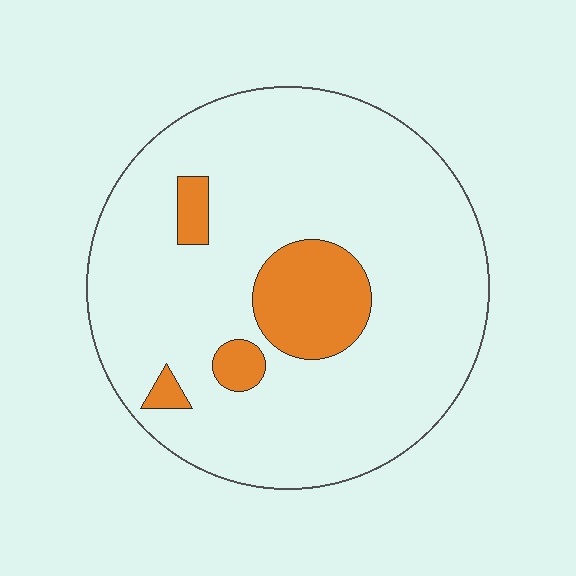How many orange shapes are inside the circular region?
4.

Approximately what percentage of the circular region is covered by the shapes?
Approximately 15%.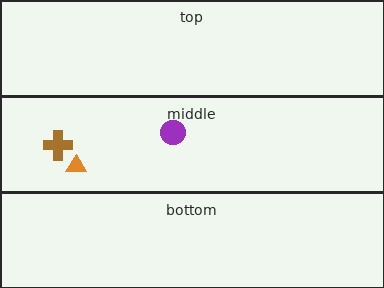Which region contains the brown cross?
The middle region.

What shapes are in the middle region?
The purple circle, the orange triangle, the brown cross.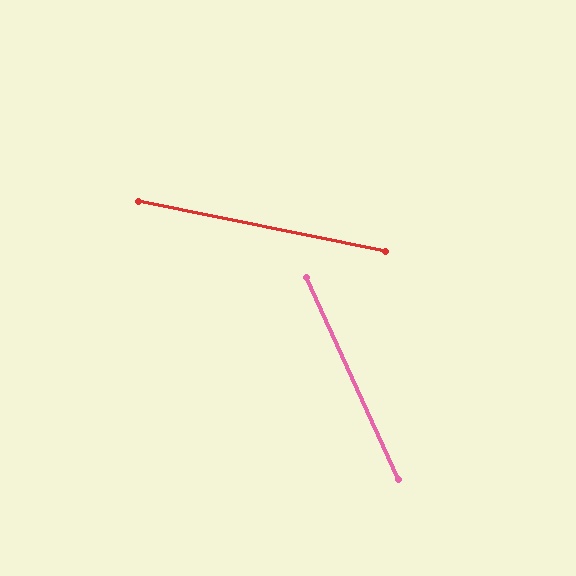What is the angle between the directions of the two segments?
Approximately 54 degrees.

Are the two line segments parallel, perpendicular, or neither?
Neither parallel nor perpendicular — they differ by about 54°.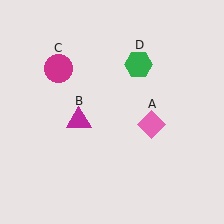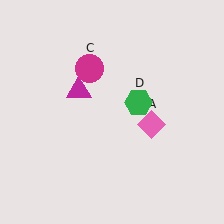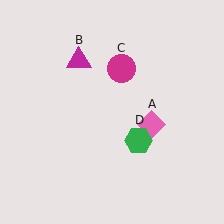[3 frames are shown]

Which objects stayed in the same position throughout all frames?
Pink diamond (object A) remained stationary.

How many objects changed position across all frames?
3 objects changed position: magenta triangle (object B), magenta circle (object C), green hexagon (object D).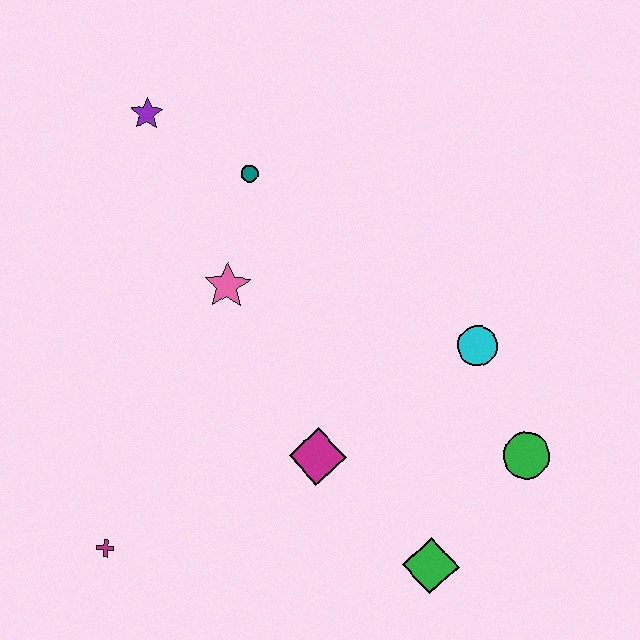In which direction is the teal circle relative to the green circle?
The teal circle is to the left of the green circle.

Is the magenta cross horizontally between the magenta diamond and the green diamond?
No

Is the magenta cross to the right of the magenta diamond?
No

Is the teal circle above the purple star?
No